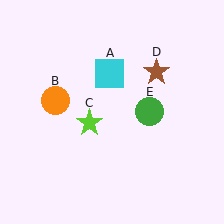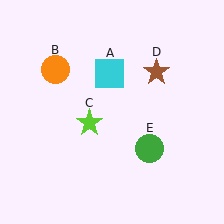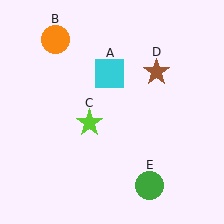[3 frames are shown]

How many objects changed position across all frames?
2 objects changed position: orange circle (object B), green circle (object E).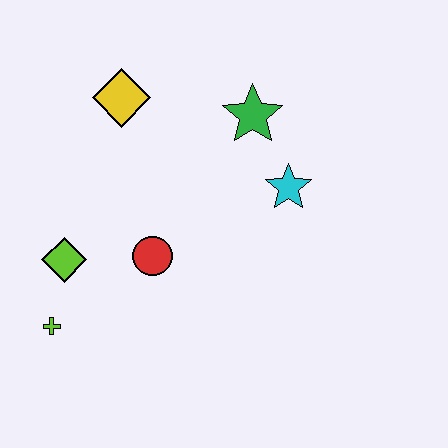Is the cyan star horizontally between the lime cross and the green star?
No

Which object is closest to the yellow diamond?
The green star is closest to the yellow diamond.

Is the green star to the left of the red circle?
No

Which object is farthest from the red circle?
The green star is farthest from the red circle.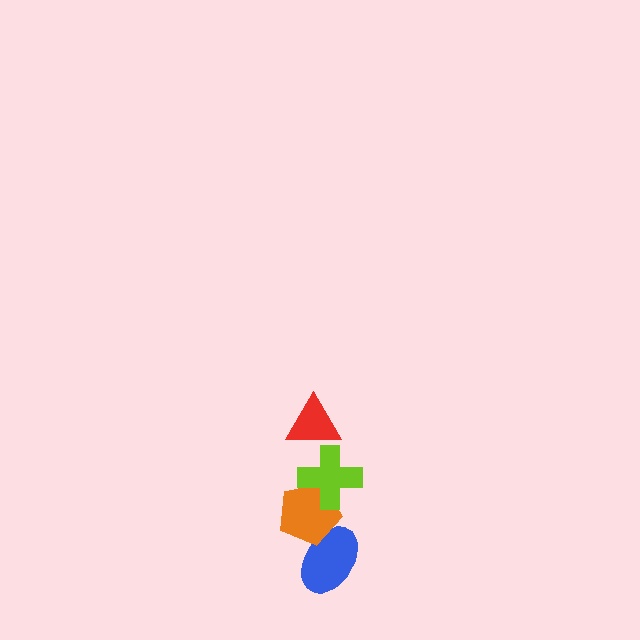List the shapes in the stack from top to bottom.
From top to bottom: the red triangle, the lime cross, the orange pentagon, the blue ellipse.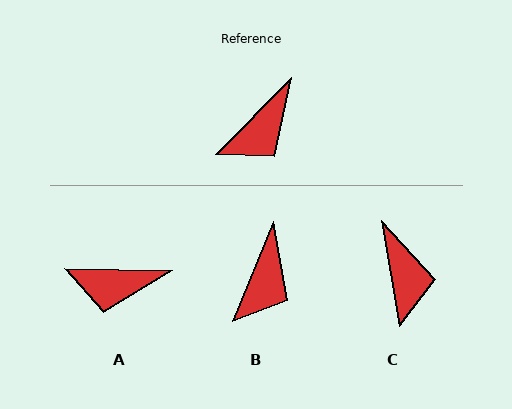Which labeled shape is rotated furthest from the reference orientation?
C, about 54 degrees away.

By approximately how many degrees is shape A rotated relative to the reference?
Approximately 47 degrees clockwise.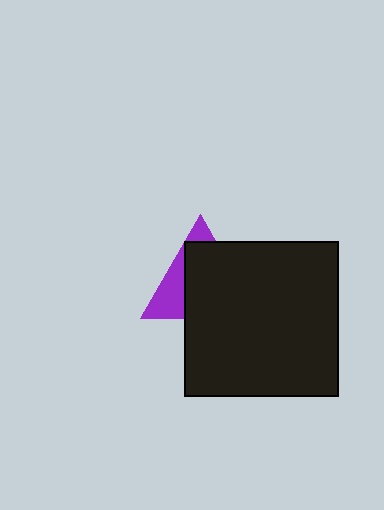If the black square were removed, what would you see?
You would see the complete purple triangle.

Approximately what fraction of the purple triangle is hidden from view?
Roughly 67% of the purple triangle is hidden behind the black square.